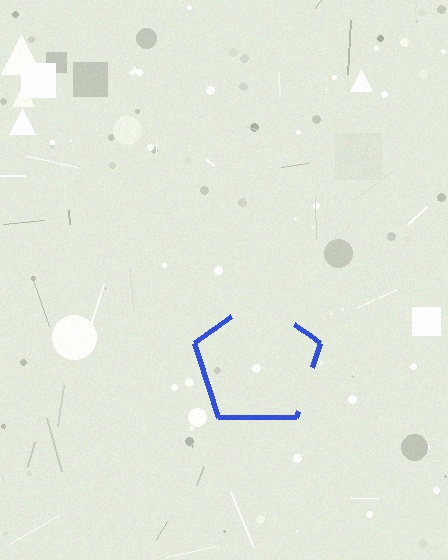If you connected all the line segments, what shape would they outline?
They would outline a pentagon.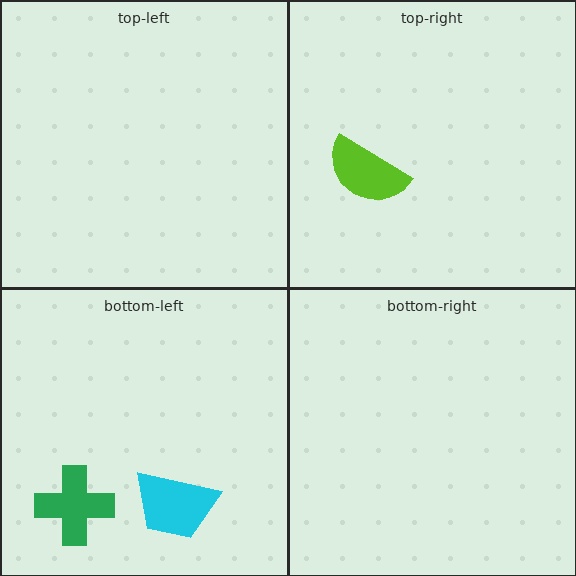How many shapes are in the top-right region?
1.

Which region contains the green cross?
The bottom-left region.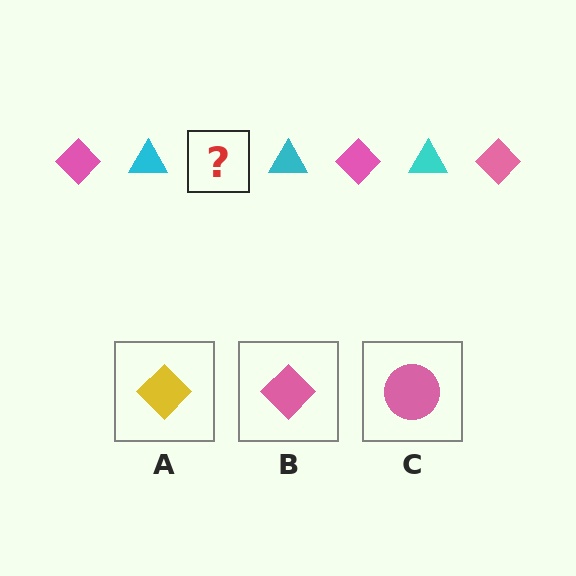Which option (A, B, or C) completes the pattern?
B.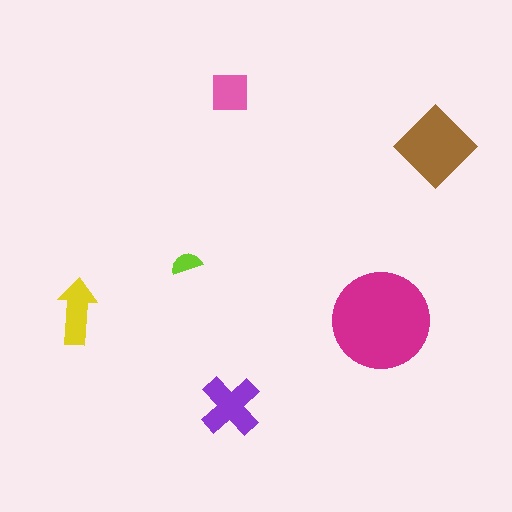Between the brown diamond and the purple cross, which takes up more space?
The brown diamond.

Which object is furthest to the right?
The brown diamond is rightmost.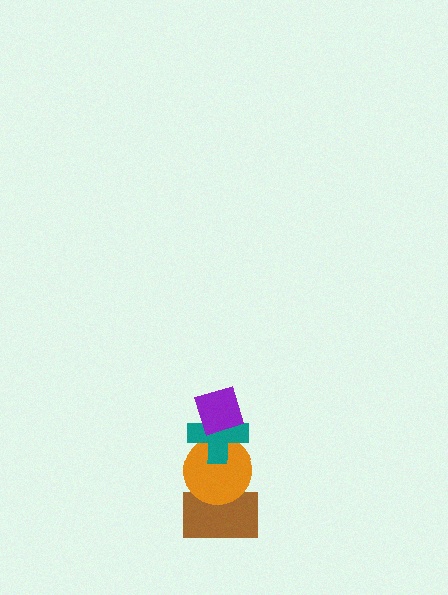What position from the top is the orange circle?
The orange circle is 3rd from the top.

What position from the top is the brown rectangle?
The brown rectangle is 4th from the top.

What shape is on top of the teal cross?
The purple diamond is on top of the teal cross.